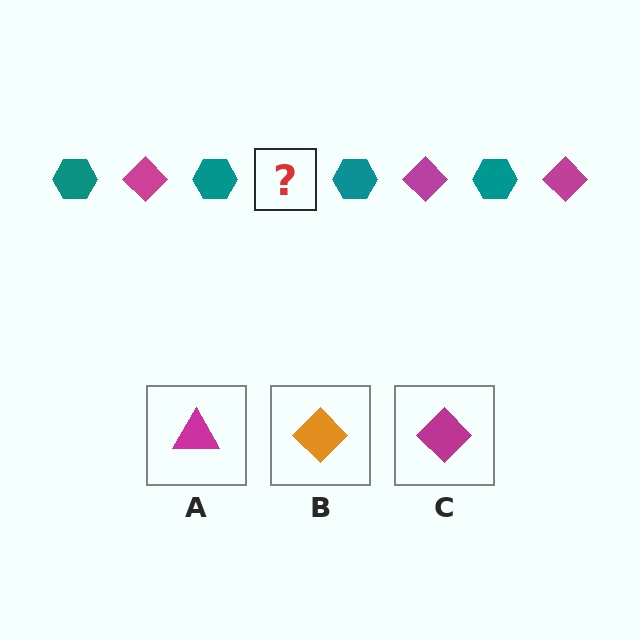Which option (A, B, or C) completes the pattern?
C.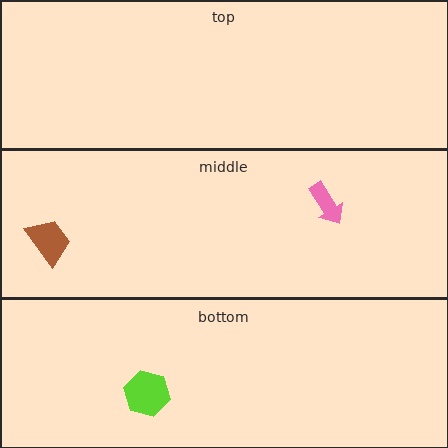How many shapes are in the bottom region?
1.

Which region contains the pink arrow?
The middle region.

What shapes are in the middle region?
The brown trapezoid, the pink arrow.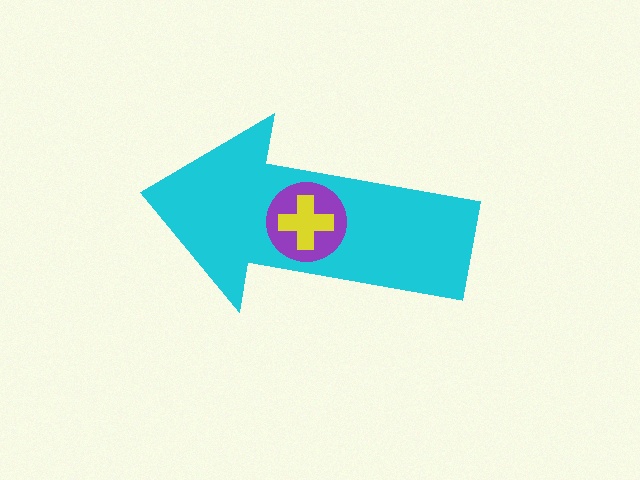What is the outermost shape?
The cyan arrow.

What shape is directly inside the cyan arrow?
The purple circle.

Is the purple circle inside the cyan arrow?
Yes.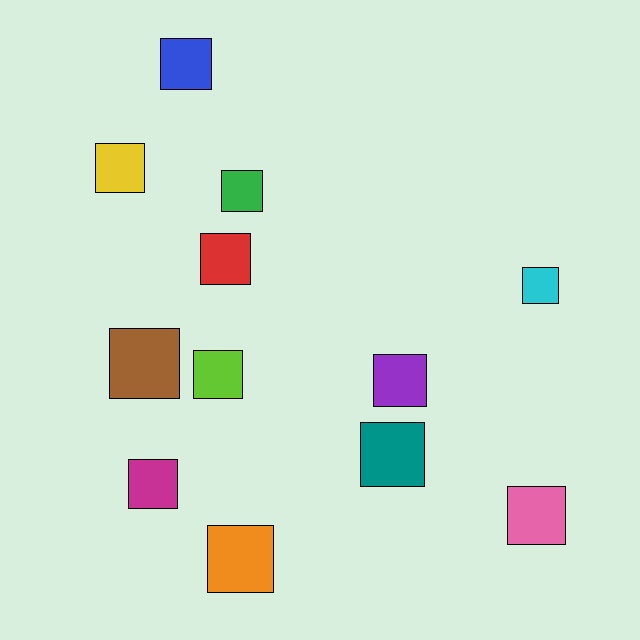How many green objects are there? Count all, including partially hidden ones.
There is 1 green object.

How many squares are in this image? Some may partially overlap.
There are 12 squares.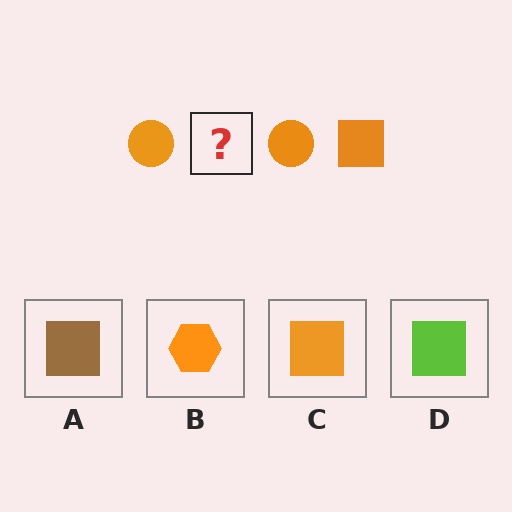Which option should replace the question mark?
Option C.